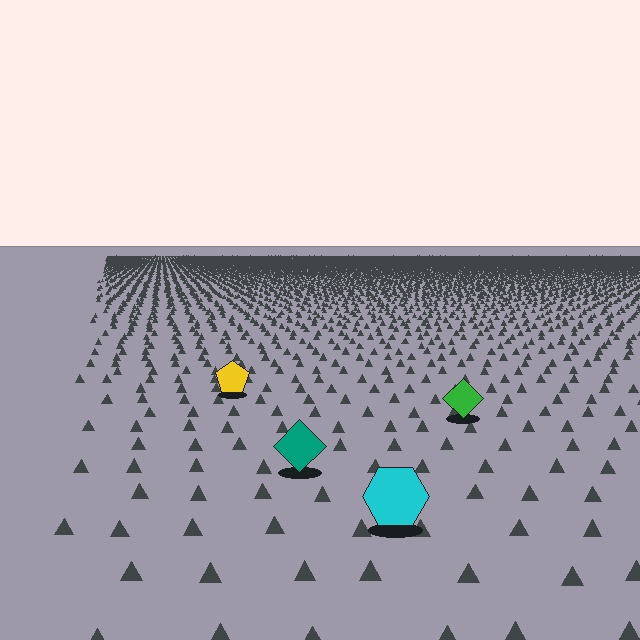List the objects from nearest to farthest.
From nearest to farthest: the cyan hexagon, the teal diamond, the green diamond, the yellow pentagon.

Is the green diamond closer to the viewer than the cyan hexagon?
No. The cyan hexagon is closer — you can tell from the texture gradient: the ground texture is coarser near it.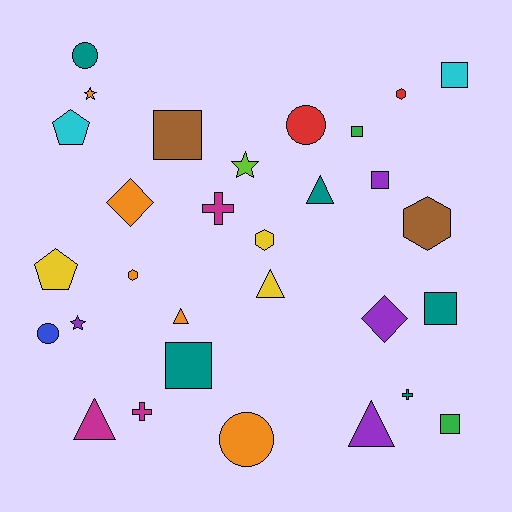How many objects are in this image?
There are 30 objects.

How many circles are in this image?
There are 4 circles.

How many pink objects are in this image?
There are no pink objects.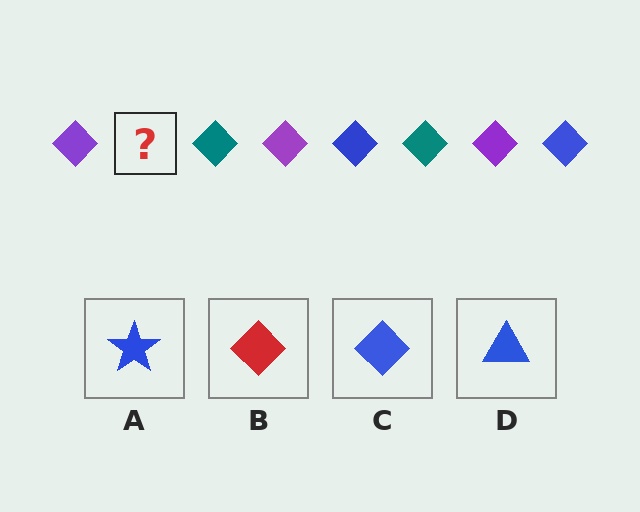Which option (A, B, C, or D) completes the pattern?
C.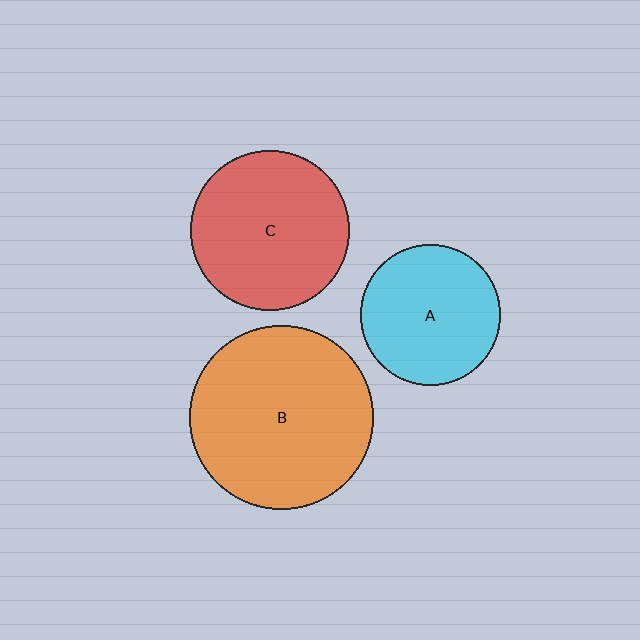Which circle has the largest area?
Circle B (orange).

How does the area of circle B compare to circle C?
Approximately 1.3 times.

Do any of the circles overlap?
No, none of the circles overlap.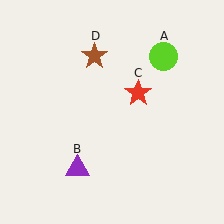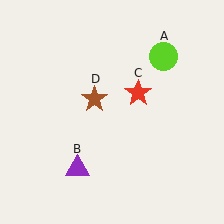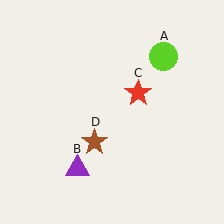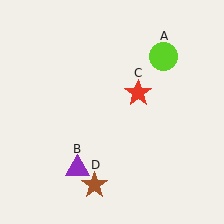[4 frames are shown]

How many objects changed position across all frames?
1 object changed position: brown star (object D).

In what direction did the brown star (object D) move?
The brown star (object D) moved down.